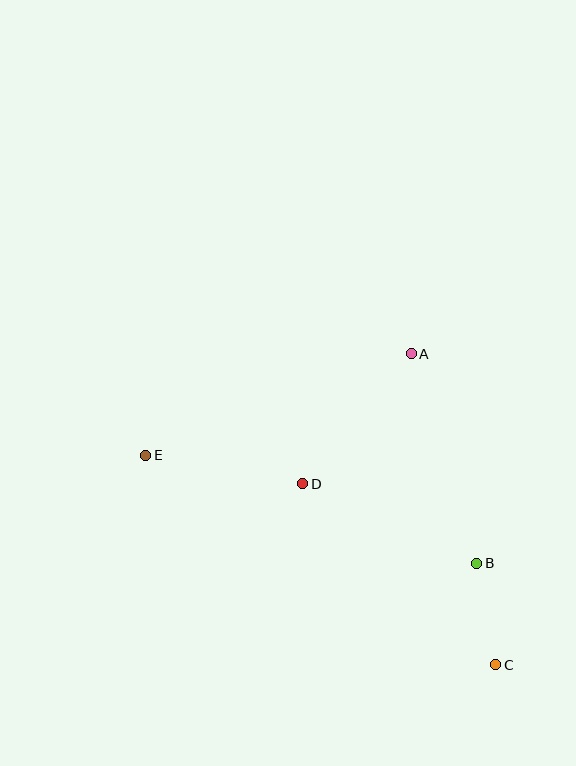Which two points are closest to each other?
Points B and C are closest to each other.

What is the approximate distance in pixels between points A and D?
The distance between A and D is approximately 169 pixels.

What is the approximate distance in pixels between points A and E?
The distance between A and E is approximately 284 pixels.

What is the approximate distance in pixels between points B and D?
The distance between B and D is approximately 191 pixels.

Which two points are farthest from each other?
Points C and E are farthest from each other.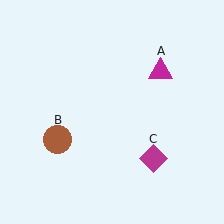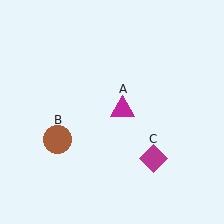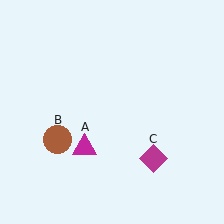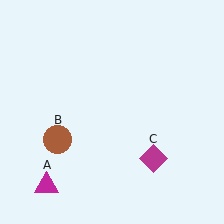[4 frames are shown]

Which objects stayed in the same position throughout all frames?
Brown circle (object B) and magenta diamond (object C) remained stationary.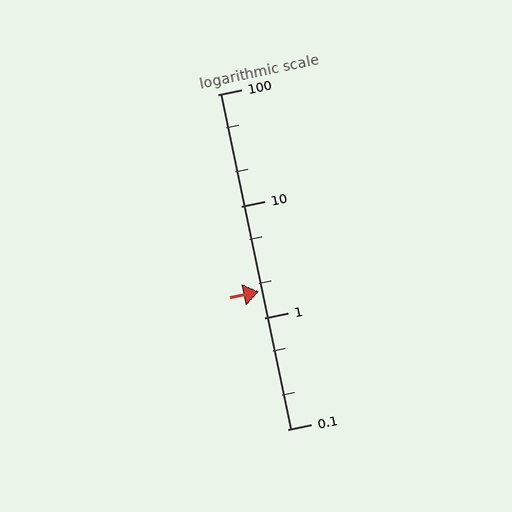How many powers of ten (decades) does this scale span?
The scale spans 3 decades, from 0.1 to 100.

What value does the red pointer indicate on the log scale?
The pointer indicates approximately 1.7.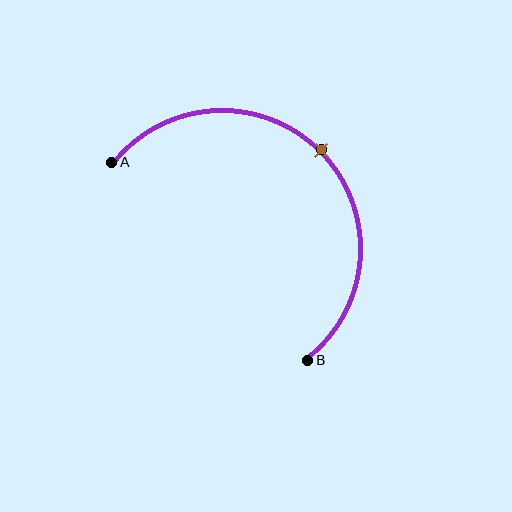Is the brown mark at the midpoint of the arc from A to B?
Yes. The brown mark lies on the arc at equal arc-length from both A and B — it is the arc midpoint.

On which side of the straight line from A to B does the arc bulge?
The arc bulges above and to the right of the straight line connecting A and B.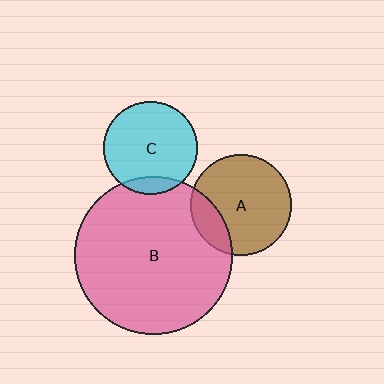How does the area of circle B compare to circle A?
Approximately 2.4 times.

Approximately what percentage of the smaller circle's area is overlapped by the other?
Approximately 20%.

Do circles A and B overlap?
Yes.